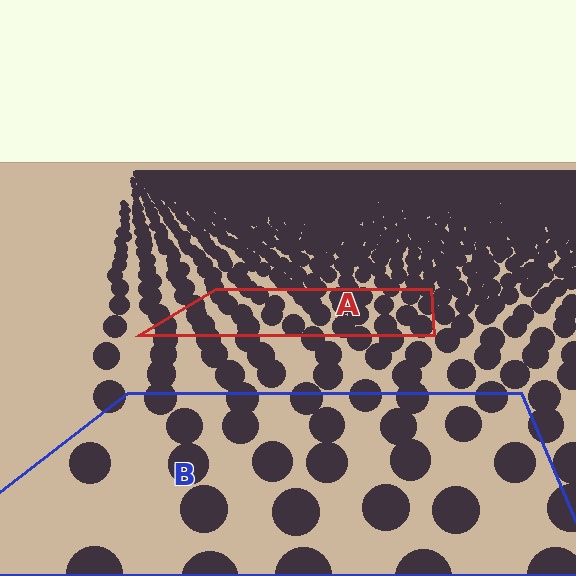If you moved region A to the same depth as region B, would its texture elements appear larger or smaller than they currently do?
They would appear larger. At a closer depth, the same texture elements are projected at a bigger on-screen size.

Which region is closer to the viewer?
Region B is closer. The texture elements there are larger and more spread out.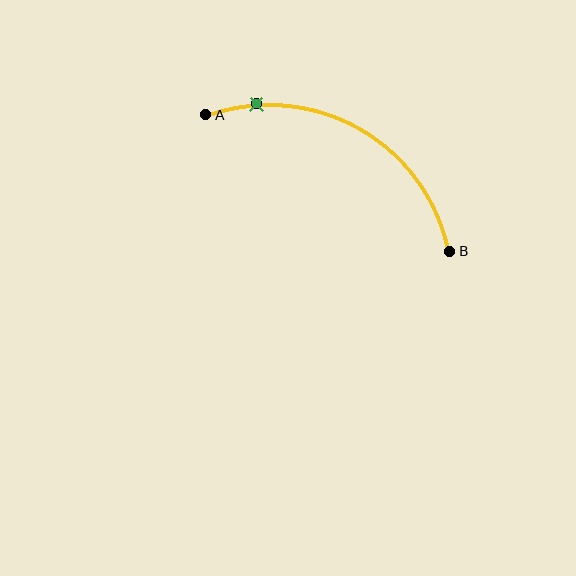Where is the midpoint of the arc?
The arc midpoint is the point on the curve farthest from the straight line joining A and B. It sits above that line.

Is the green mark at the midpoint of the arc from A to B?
No. The green mark lies on the arc but is closer to endpoint A. The arc midpoint would be at the point on the curve equidistant along the arc from both A and B.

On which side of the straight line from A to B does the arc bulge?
The arc bulges above the straight line connecting A and B.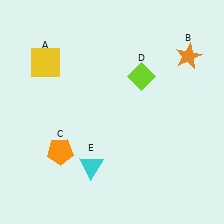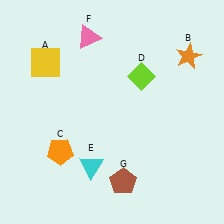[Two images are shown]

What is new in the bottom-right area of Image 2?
A brown pentagon (G) was added in the bottom-right area of Image 2.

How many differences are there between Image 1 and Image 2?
There are 2 differences between the two images.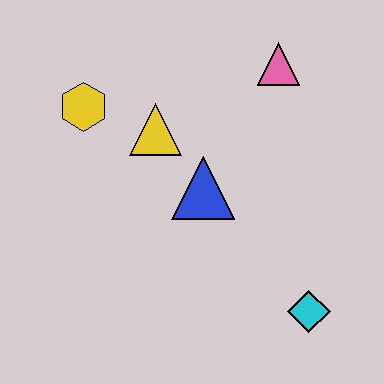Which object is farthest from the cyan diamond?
The yellow hexagon is farthest from the cyan diamond.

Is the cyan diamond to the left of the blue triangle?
No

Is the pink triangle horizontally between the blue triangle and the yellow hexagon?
No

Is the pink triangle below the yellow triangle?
No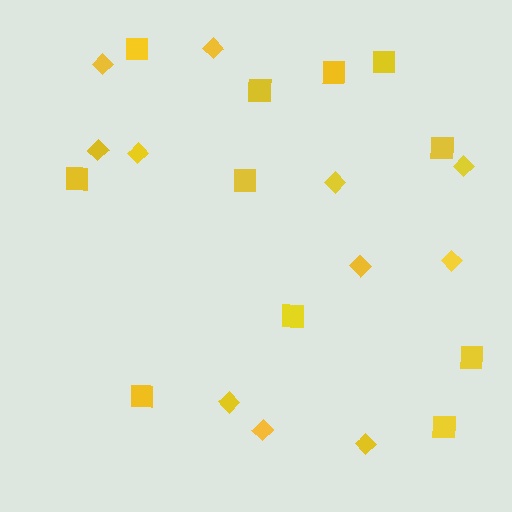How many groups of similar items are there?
There are 2 groups: one group of squares (11) and one group of diamonds (11).